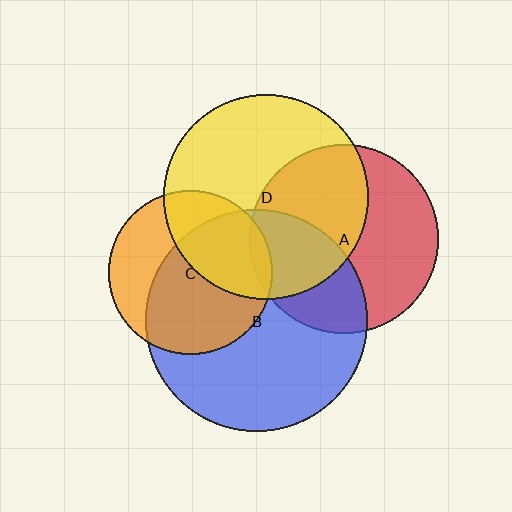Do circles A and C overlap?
Yes.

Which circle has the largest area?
Circle B (blue).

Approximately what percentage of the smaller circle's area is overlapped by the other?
Approximately 5%.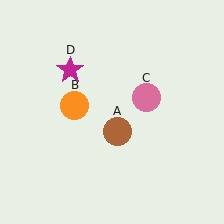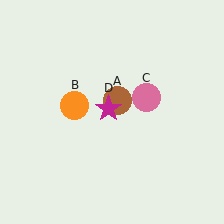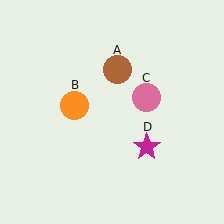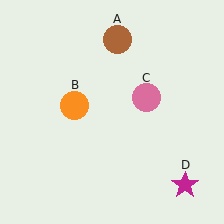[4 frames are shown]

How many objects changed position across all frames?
2 objects changed position: brown circle (object A), magenta star (object D).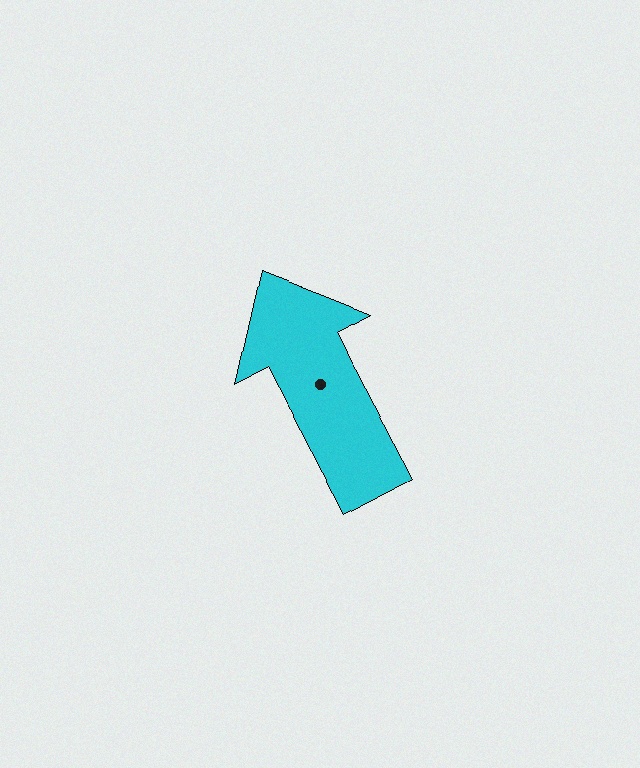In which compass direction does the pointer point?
Northwest.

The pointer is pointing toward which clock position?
Roughly 11 o'clock.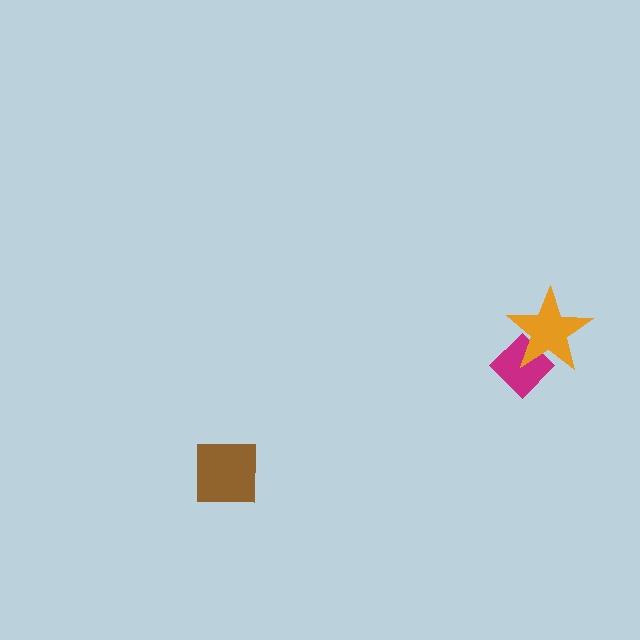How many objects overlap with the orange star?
1 object overlaps with the orange star.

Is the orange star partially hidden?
No, no other shape covers it.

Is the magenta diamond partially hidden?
Yes, it is partially covered by another shape.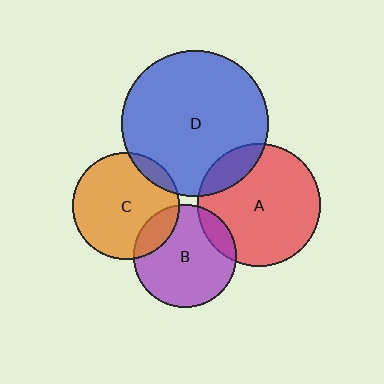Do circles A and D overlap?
Yes.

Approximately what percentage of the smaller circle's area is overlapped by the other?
Approximately 15%.